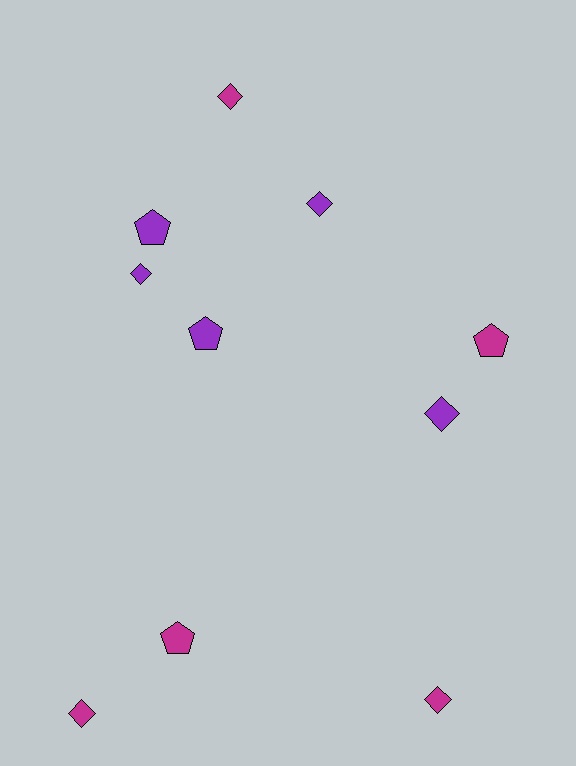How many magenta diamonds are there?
There are 3 magenta diamonds.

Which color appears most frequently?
Purple, with 5 objects.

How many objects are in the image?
There are 10 objects.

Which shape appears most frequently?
Diamond, with 6 objects.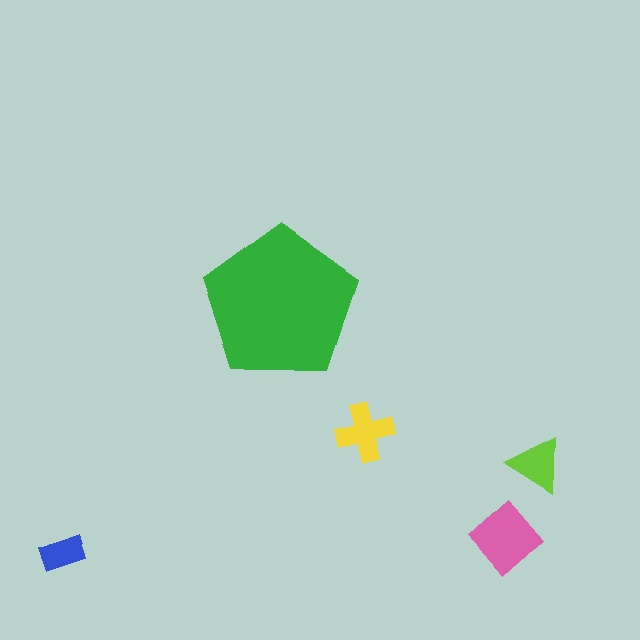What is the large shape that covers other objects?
A green pentagon.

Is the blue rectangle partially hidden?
No, the blue rectangle is fully visible.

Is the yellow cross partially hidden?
No, the yellow cross is fully visible.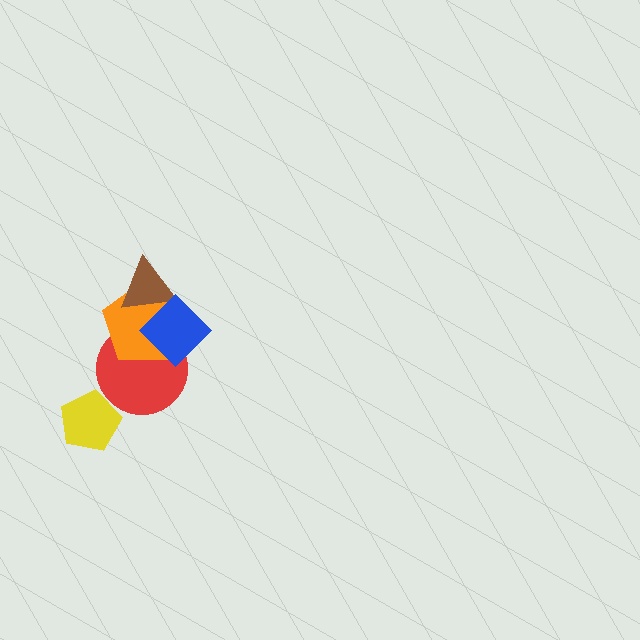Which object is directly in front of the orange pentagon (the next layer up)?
The brown triangle is directly in front of the orange pentagon.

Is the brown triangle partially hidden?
Yes, it is partially covered by another shape.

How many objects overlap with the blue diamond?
3 objects overlap with the blue diamond.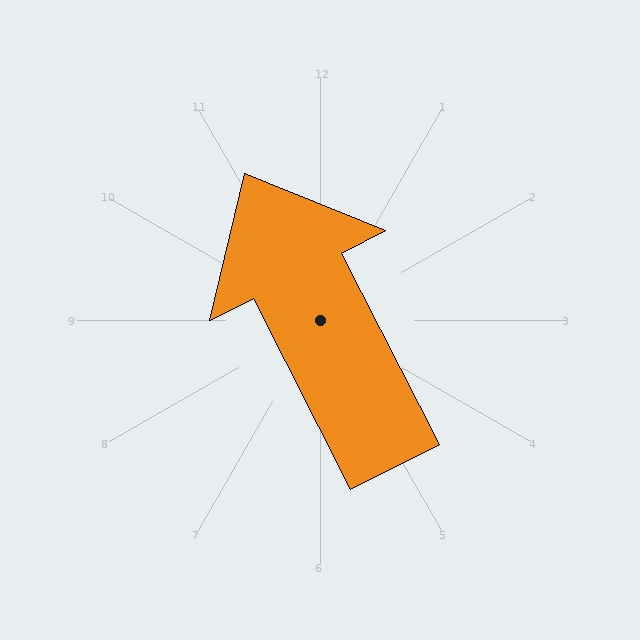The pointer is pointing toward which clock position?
Roughly 11 o'clock.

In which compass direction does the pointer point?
Northwest.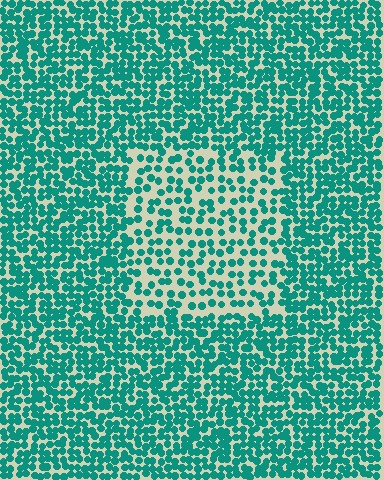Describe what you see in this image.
The image contains small teal elements arranged at two different densities. A rectangle-shaped region is visible where the elements are less densely packed than the surrounding area.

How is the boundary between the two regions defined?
The boundary is defined by a change in element density (approximately 1.9x ratio). All elements are the same color, size, and shape.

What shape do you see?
I see a rectangle.